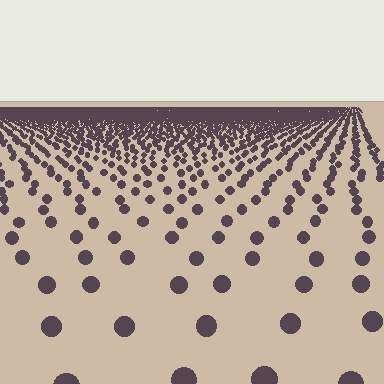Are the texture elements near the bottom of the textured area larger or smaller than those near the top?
Larger. Near the bottom, elements are closer to the viewer and appear at a bigger on-screen size.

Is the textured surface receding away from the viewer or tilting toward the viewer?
The surface is receding away from the viewer. Texture elements get smaller and denser toward the top.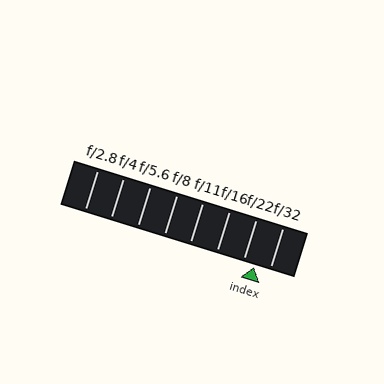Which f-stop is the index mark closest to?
The index mark is closest to f/22.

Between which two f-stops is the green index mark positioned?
The index mark is between f/22 and f/32.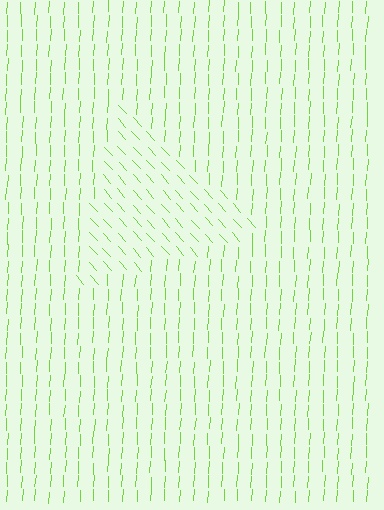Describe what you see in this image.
The image is filled with small lime line segments. A triangle region in the image has lines oriented differently from the surrounding lines, creating a visible texture boundary.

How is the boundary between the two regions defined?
The boundary is defined purely by a change in line orientation (approximately 45 degrees difference). All lines are the same color and thickness.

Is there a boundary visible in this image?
Yes, there is a texture boundary formed by a change in line orientation.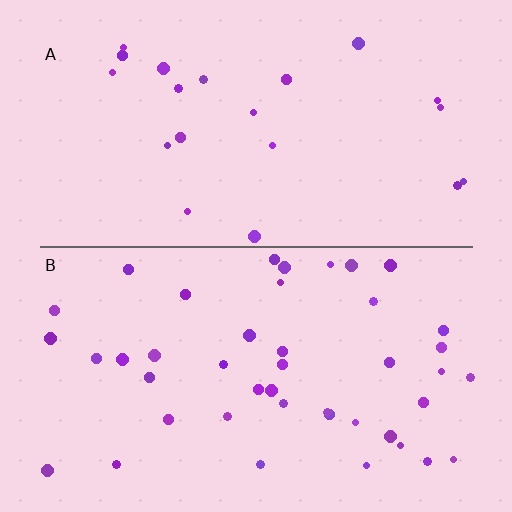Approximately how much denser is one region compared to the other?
Approximately 2.1× — region B over region A.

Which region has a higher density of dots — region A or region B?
B (the bottom).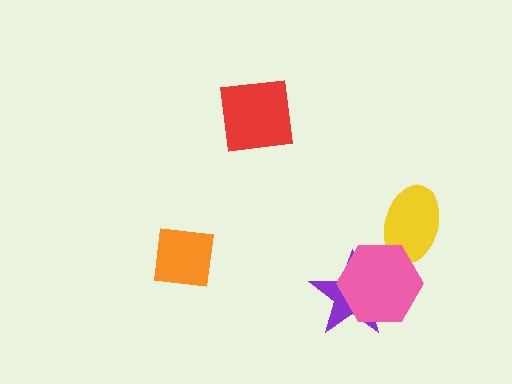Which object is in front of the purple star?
The pink hexagon is in front of the purple star.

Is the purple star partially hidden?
Yes, it is partially covered by another shape.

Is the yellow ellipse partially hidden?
Yes, it is partially covered by another shape.